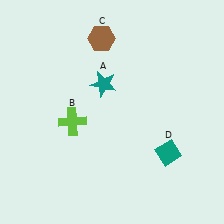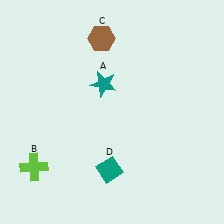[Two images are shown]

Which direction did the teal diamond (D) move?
The teal diamond (D) moved left.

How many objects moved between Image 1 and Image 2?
2 objects moved between the two images.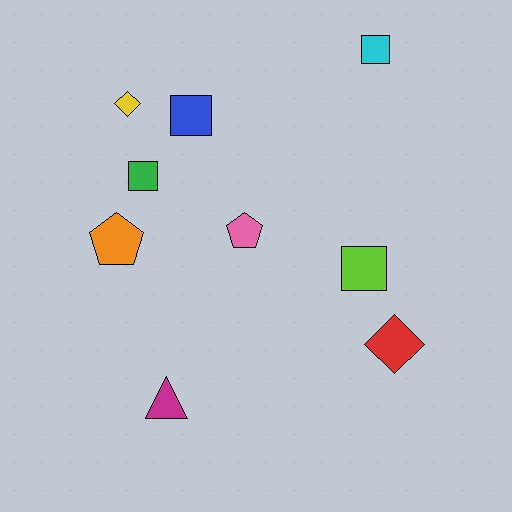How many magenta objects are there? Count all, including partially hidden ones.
There is 1 magenta object.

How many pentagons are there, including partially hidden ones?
There are 2 pentagons.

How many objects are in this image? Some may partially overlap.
There are 9 objects.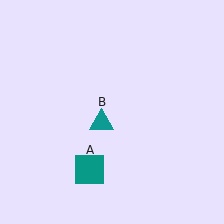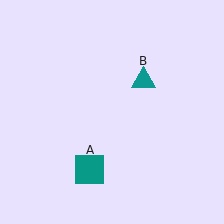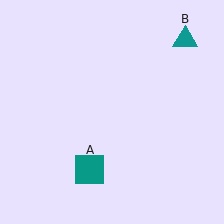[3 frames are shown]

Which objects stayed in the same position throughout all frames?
Teal square (object A) remained stationary.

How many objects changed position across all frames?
1 object changed position: teal triangle (object B).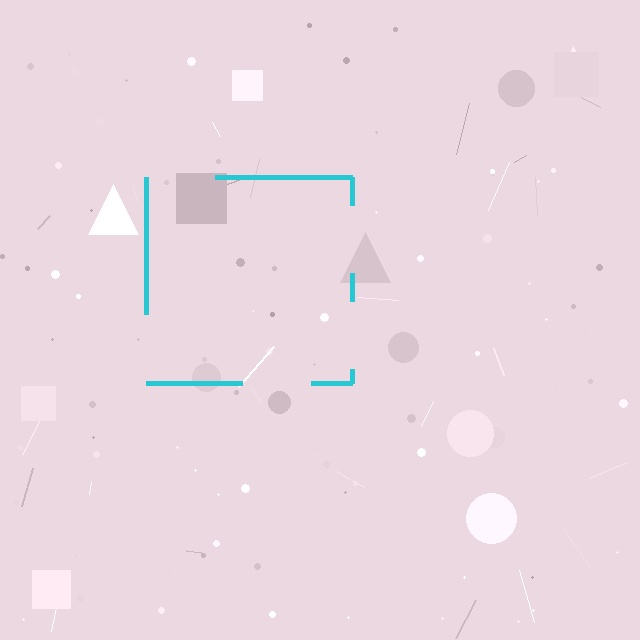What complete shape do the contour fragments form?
The contour fragments form a square.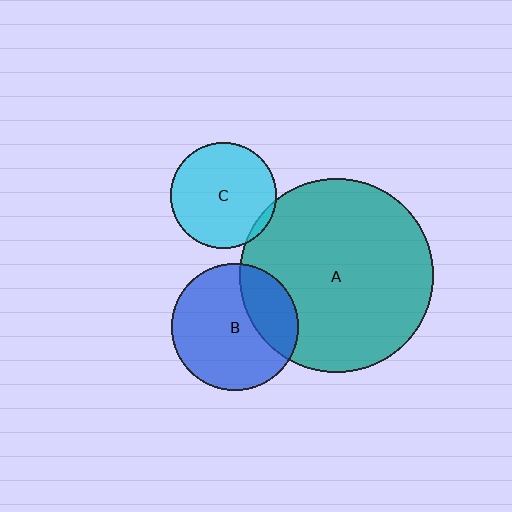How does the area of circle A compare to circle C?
Approximately 3.4 times.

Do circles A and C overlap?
Yes.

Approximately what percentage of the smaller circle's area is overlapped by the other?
Approximately 5%.